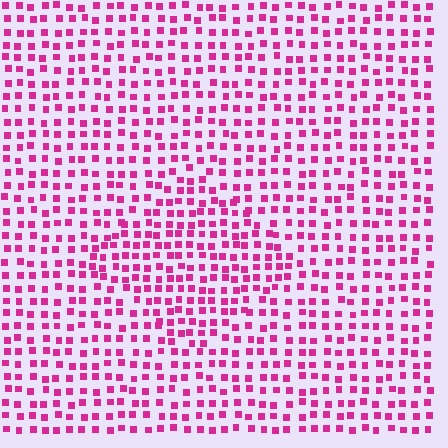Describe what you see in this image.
The image contains small magenta elements arranged at two different densities. A diamond-shaped region is visible where the elements are more densely packed than the surrounding area.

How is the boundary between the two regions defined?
The boundary is defined by a change in element density (approximately 1.4x ratio). All elements are the same color, size, and shape.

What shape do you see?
I see a diamond.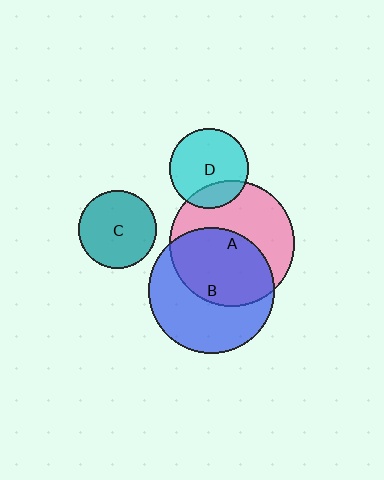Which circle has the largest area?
Circle B (blue).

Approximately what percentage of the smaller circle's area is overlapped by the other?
Approximately 20%.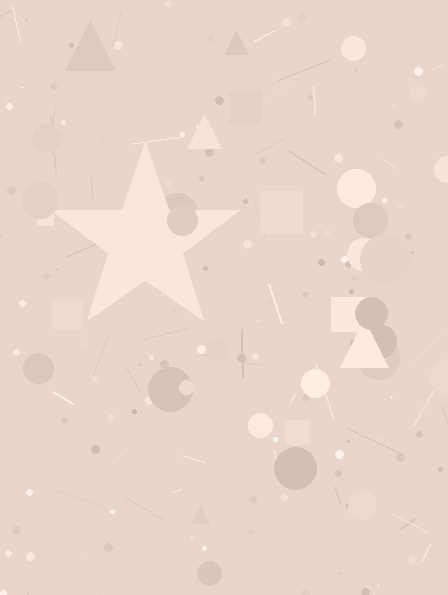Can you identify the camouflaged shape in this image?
The camouflaged shape is a star.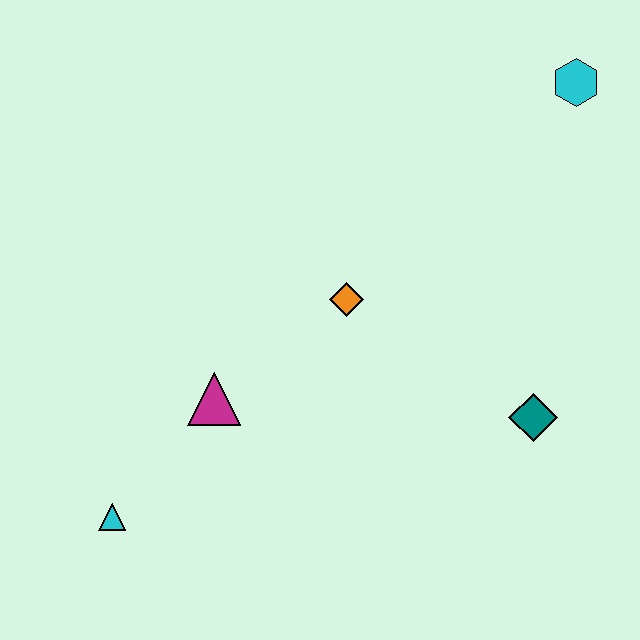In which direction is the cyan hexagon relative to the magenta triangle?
The cyan hexagon is to the right of the magenta triangle.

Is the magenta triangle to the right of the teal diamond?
No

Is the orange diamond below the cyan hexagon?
Yes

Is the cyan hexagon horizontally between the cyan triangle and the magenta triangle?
No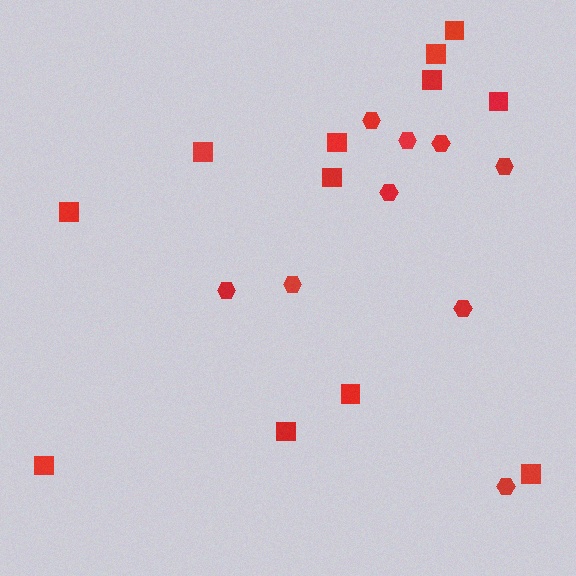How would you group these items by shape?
There are 2 groups: one group of hexagons (9) and one group of squares (12).